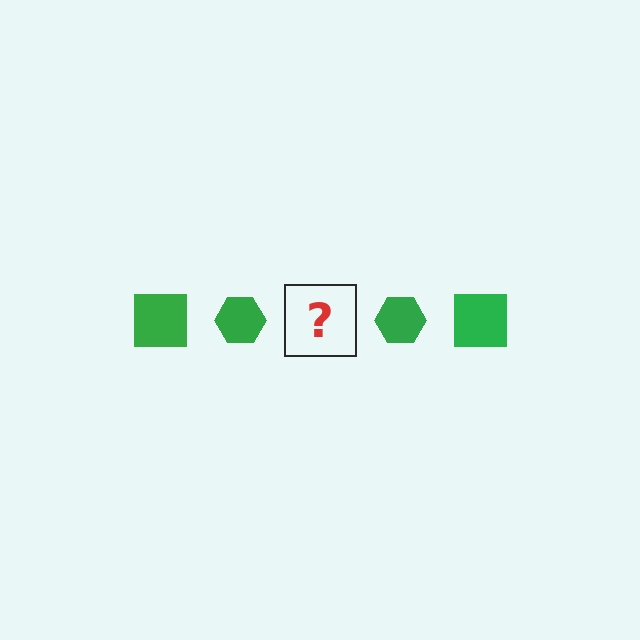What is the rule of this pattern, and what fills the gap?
The rule is that the pattern cycles through square, hexagon shapes in green. The gap should be filled with a green square.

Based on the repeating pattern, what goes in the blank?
The blank should be a green square.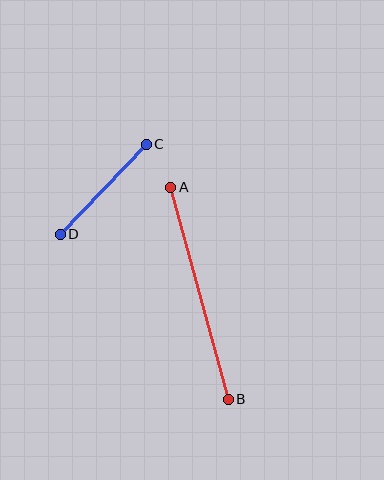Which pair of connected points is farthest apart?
Points A and B are farthest apart.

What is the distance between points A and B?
The distance is approximately 220 pixels.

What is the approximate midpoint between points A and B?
The midpoint is at approximately (199, 293) pixels.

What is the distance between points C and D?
The distance is approximately 125 pixels.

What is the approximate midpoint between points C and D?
The midpoint is at approximately (103, 189) pixels.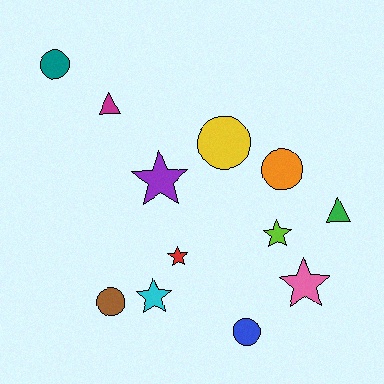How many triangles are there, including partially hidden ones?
There are 2 triangles.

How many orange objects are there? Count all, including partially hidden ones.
There is 1 orange object.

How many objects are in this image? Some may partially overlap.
There are 12 objects.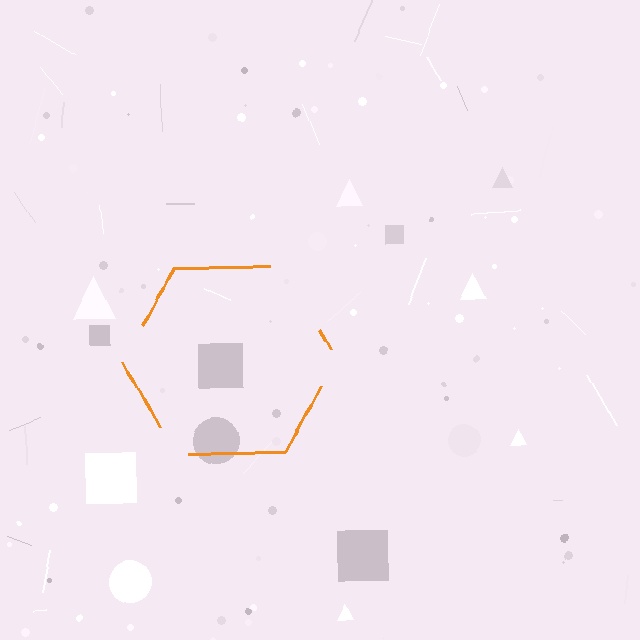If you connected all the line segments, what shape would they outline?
They would outline a hexagon.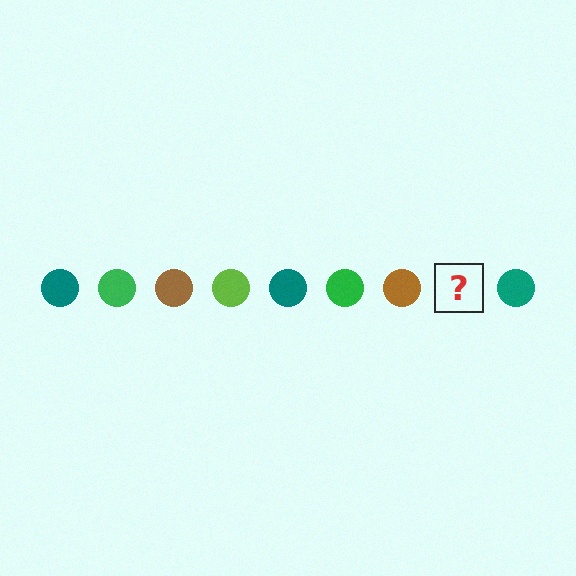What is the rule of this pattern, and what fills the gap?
The rule is that the pattern cycles through teal, green, brown, lime circles. The gap should be filled with a lime circle.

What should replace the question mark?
The question mark should be replaced with a lime circle.